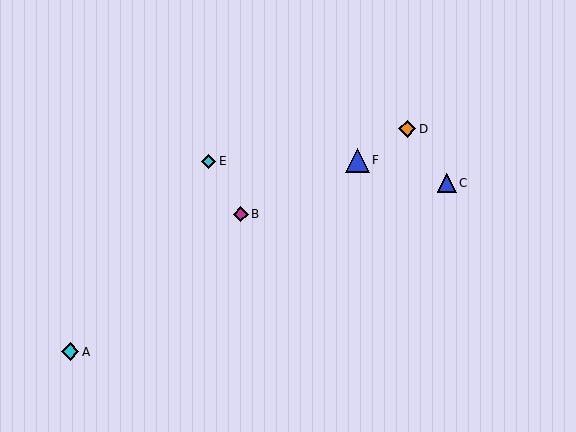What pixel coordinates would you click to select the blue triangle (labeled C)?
Click at (447, 183) to select the blue triangle C.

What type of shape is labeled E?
Shape E is a cyan diamond.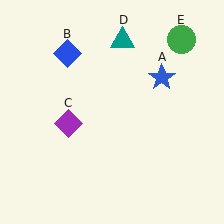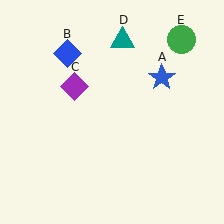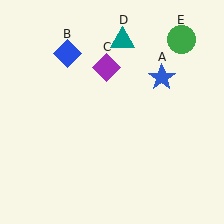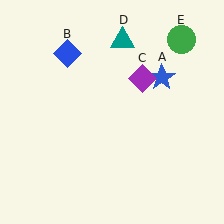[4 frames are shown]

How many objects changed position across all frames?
1 object changed position: purple diamond (object C).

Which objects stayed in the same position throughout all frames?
Blue star (object A) and blue diamond (object B) and teal triangle (object D) and green circle (object E) remained stationary.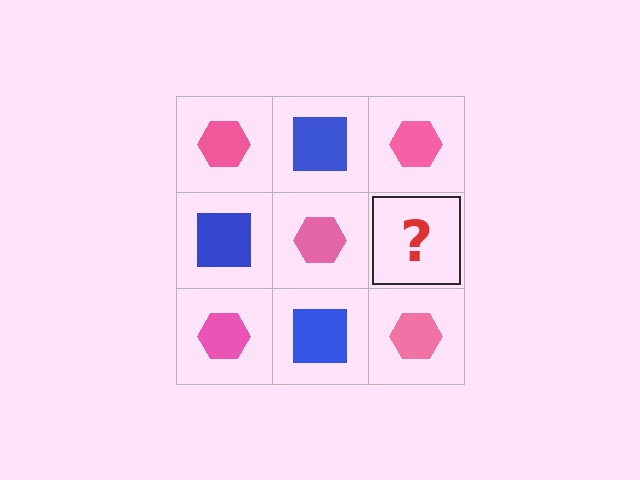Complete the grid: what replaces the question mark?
The question mark should be replaced with a blue square.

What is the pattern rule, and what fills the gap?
The rule is that it alternates pink hexagon and blue square in a checkerboard pattern. The gap should be filled with a blue square.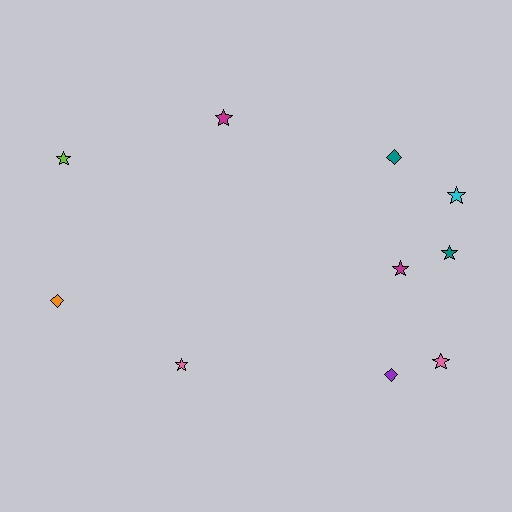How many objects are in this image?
There are 10 objects.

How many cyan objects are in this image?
There is 1 cyan object.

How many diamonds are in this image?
There are 3 diamonds.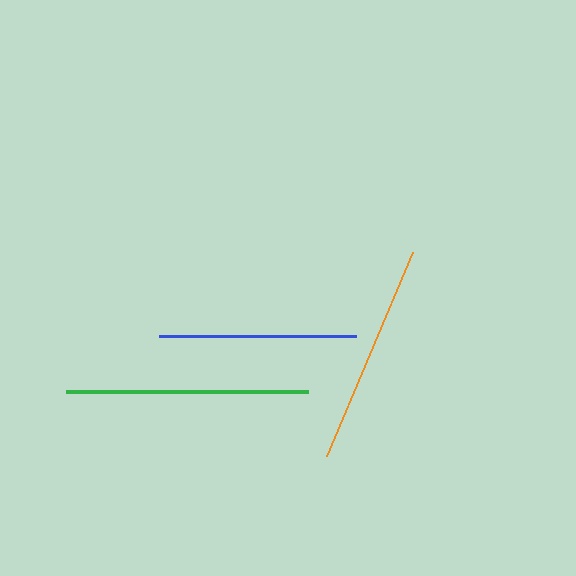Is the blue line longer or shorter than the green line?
The green line is longer than the blue line.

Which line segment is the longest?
The green line is the longest at approximately 242 pixels.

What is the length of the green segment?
The green segment is approximately 242 pixels long.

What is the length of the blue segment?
The blue segment is approximately 197 pixels long.